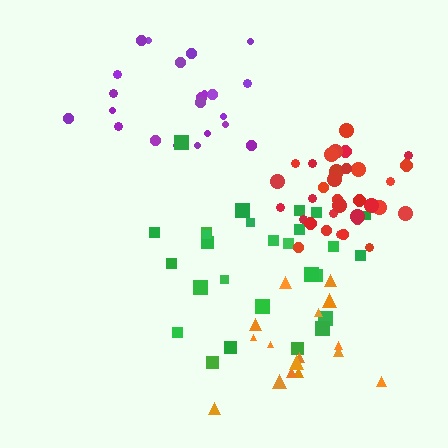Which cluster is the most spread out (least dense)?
Green.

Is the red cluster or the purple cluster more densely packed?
Red.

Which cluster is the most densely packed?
Red.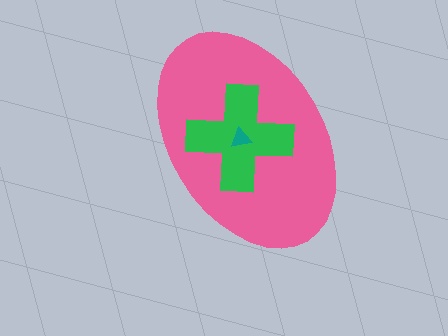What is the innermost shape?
The teal triangle.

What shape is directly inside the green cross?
The teal triangle.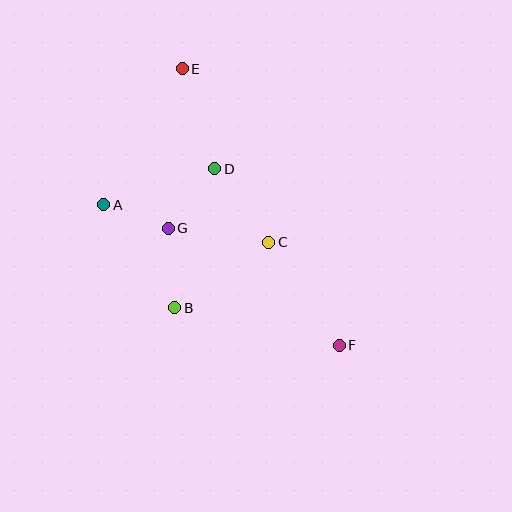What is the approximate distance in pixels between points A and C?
The distance between A and C is approximately 169 pixels.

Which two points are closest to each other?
Points A and G are closest to each other.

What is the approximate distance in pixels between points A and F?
The distance between A and F is approximately 274 pixels.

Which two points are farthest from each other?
Points E and F are farthest from each other.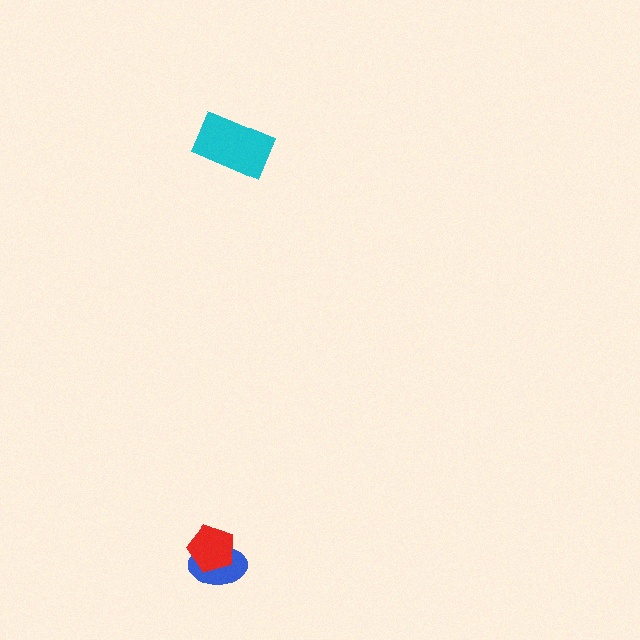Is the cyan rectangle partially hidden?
No, no other shape covers it.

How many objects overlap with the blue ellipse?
1 object overlaps with the blue ellipse.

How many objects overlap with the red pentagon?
1 object overlaps with the red pentagon.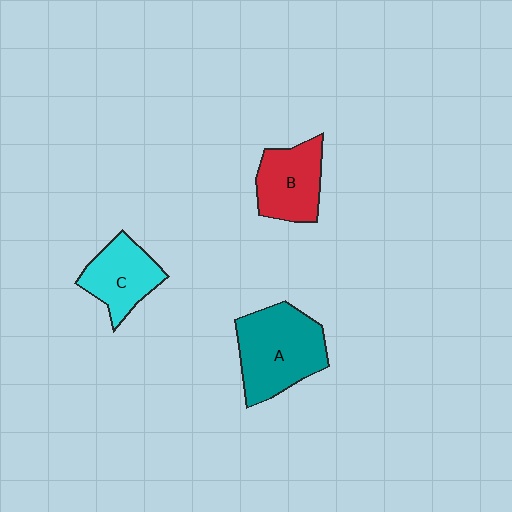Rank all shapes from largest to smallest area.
From largest to smallest: A (teal), B (red), C (cyan).